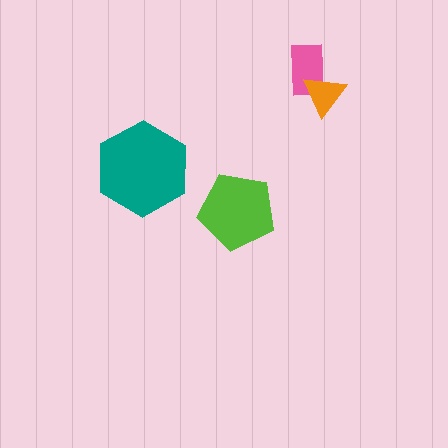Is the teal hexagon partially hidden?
No, no other shape covers it.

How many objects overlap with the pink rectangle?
1 object overlaps with the pink rectangle.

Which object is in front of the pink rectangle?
The orange triangle is in front of the pink rectangle.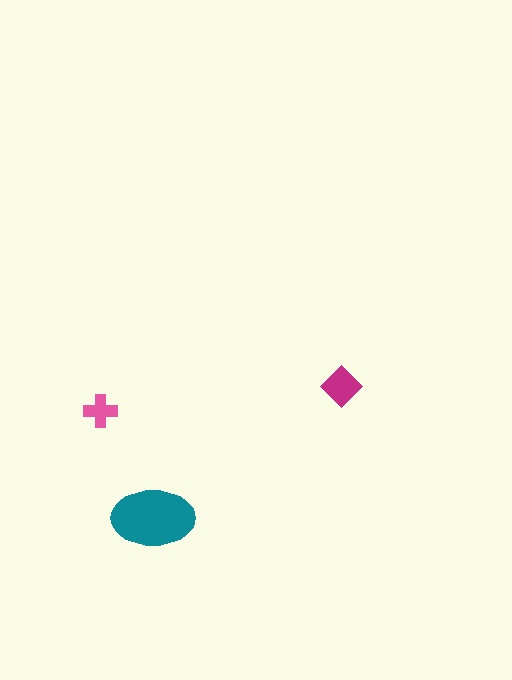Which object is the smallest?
The pink cross.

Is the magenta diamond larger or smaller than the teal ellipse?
Smaller.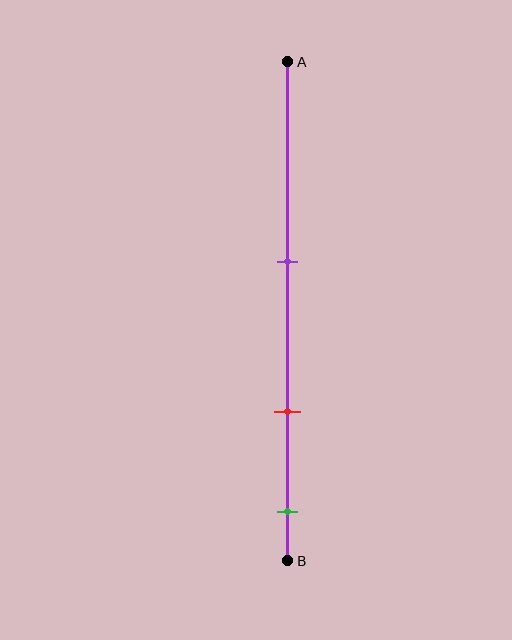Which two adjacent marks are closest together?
The red and green marks are the closest adjacent pair.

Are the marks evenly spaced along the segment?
Yes, the marks are approximately evenly spaced.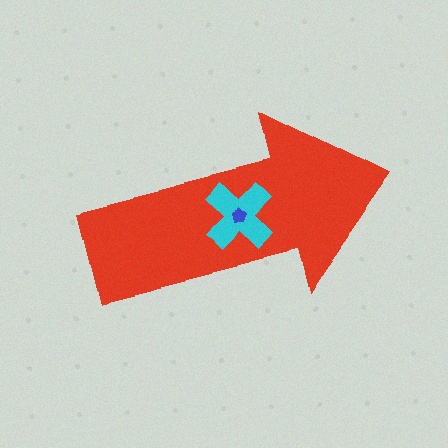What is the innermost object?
The blue pentagon.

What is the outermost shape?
The red arrow.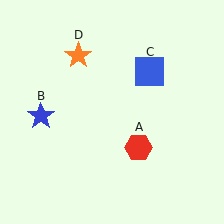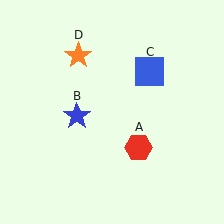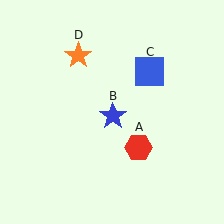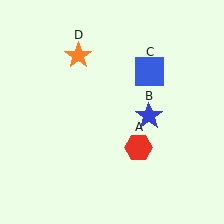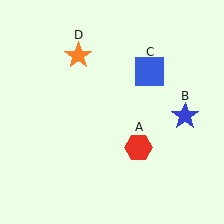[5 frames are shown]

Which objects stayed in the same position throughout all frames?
Red hexagon (object A) and blue square (object C) and orange star (object D) remained stationary.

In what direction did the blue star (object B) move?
The blue star (object B) moved right.